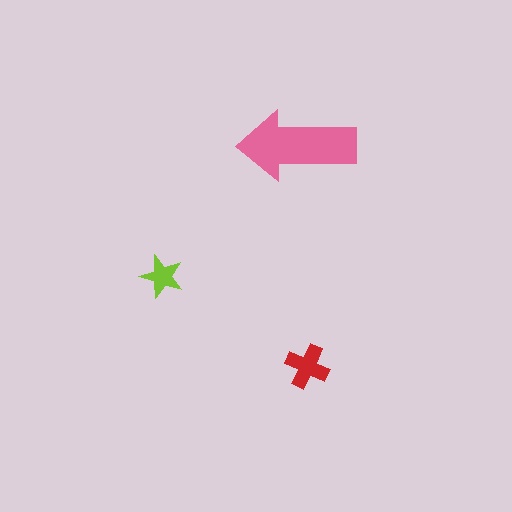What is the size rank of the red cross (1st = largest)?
2nd.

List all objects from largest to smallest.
The pink arrow, the red cross, the lime star.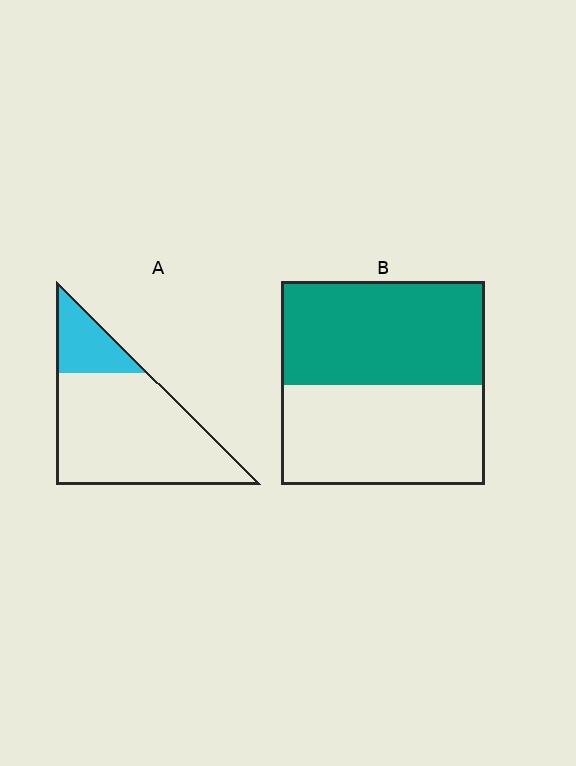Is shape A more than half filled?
No.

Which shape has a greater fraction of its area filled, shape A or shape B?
Shape B.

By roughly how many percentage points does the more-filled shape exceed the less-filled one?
By roughly 30 percentage points (B over A).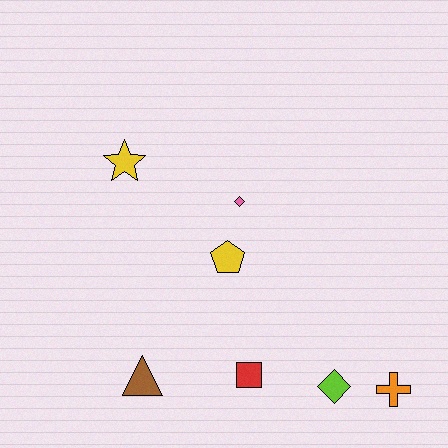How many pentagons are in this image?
There is 1 pentagon.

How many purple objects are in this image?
There are no purple objects.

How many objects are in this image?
There are 7 objects.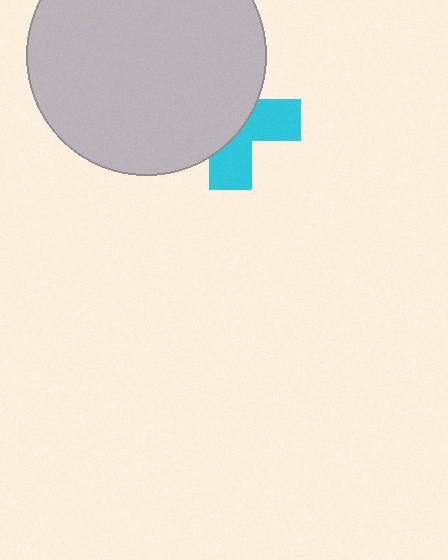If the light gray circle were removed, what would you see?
You would see the complete cyan cross.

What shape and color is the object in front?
The object in front is a light gray circle.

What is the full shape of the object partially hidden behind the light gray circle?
The partially hidden object is a cyan cross.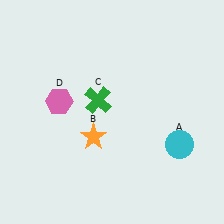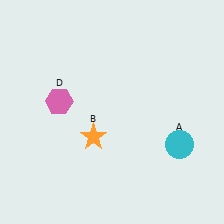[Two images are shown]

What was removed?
The green cross (C) was removed in Image 2.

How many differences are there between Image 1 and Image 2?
There is 1 difference between the two images.